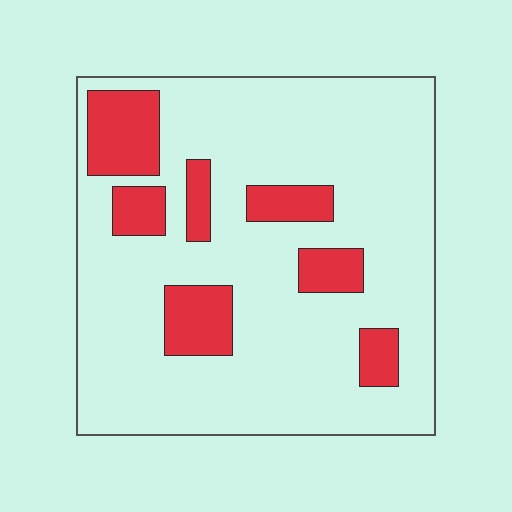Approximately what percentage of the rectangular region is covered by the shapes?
Approximately 20%.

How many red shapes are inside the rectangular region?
7.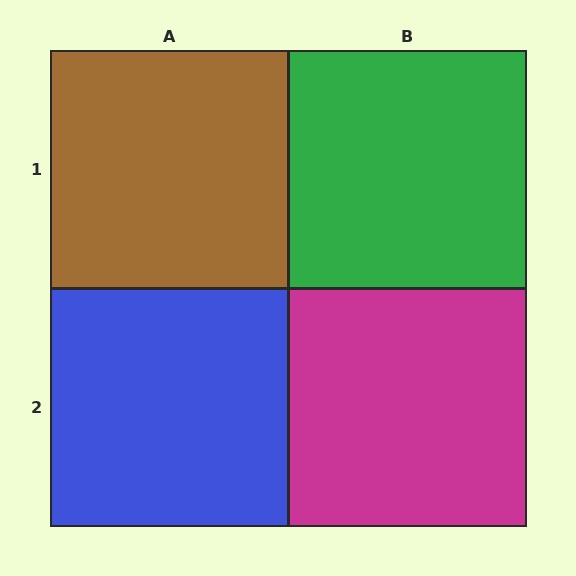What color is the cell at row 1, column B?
Green.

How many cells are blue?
1 cell is blue.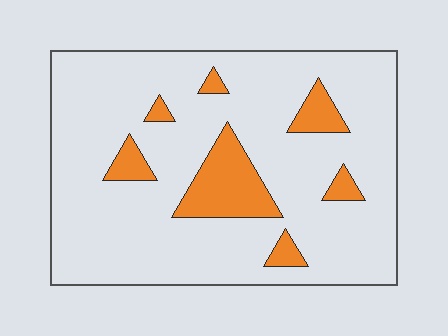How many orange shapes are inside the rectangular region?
7.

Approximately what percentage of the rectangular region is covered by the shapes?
Approximately 15%.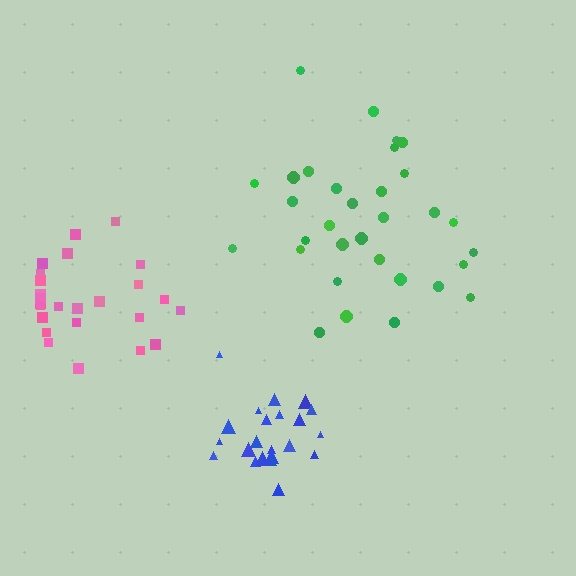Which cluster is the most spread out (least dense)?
Green.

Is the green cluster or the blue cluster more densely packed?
Blue.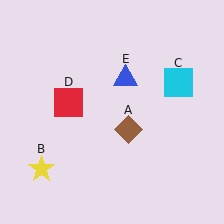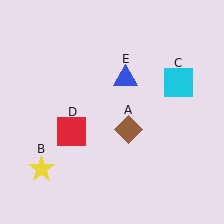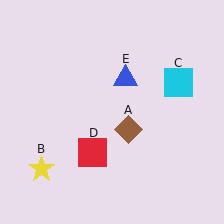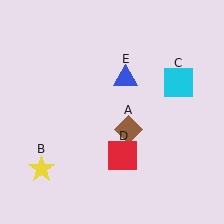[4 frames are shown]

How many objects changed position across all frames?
1 object changed position: red square (object D).